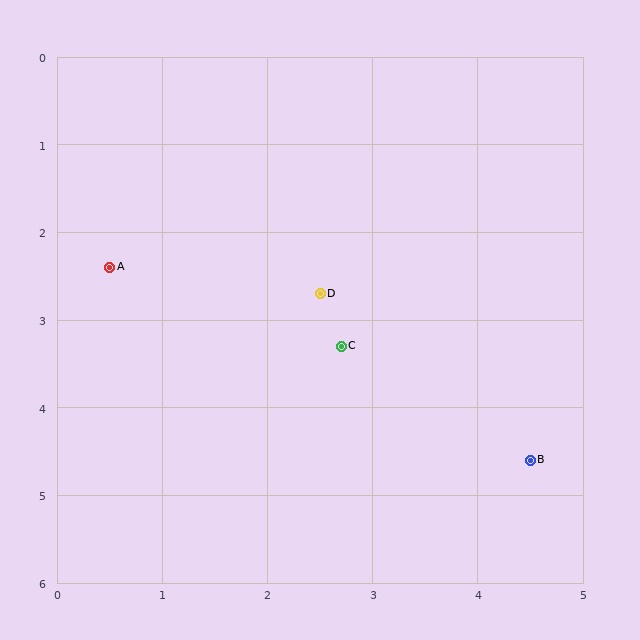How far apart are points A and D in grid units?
Points A and D are about 2.0 grid units apart.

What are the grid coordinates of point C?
Point C is at approximately (2.7, 3.3).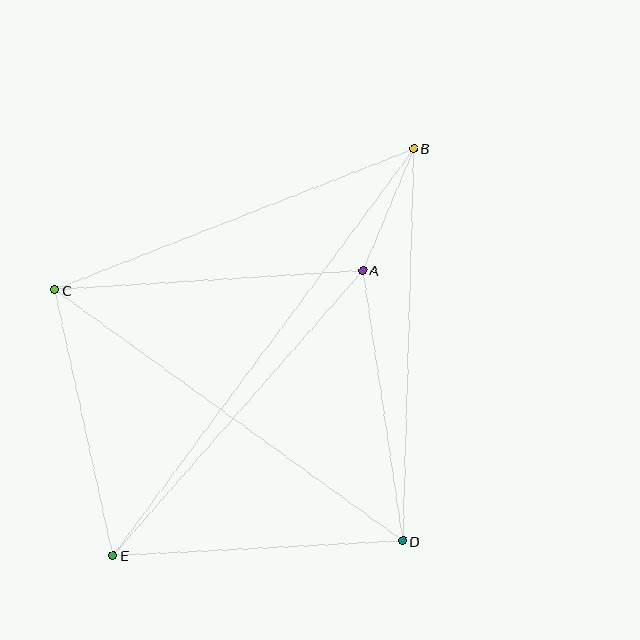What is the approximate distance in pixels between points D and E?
The distance between D and E is approximately 290 pixels.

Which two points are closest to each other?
Points A and B are closest to each other.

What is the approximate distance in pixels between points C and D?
The distance between C and D is approximately 429 pixels.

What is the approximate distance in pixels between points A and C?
The distance between A and C is approximately 308 pixels.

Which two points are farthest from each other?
Points B and E are farthest from each other.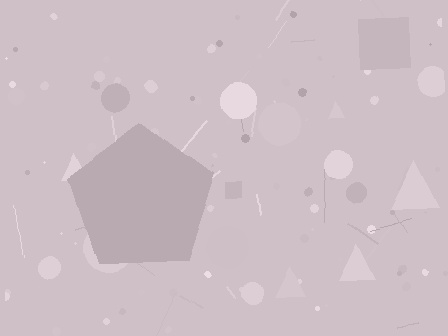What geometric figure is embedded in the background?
A pentagon is embedded in the background.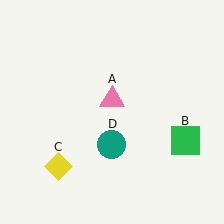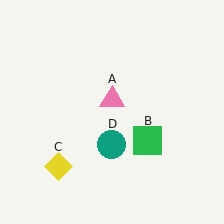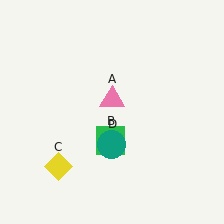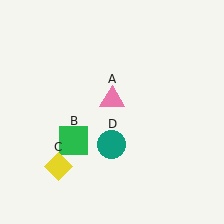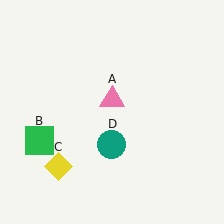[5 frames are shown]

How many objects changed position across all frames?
1 object changed position: green square (object B).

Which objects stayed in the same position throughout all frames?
Pink triangle (object A) and yellow diamond (object C) and teal circle (object D) remained stationary.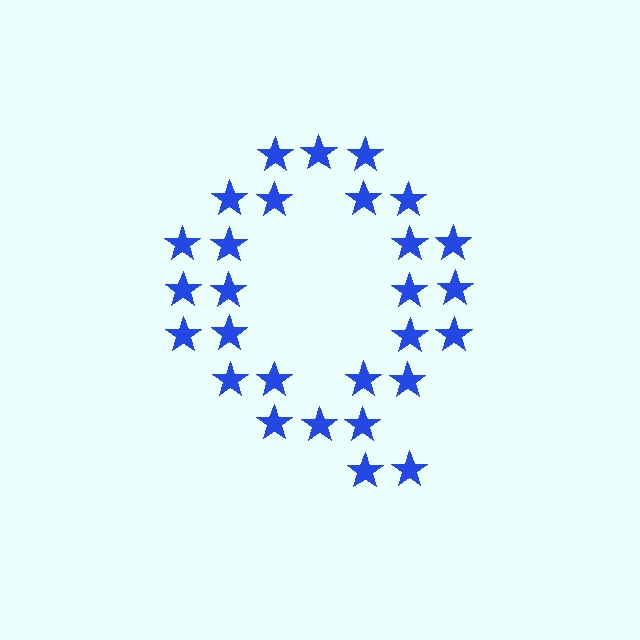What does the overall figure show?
The overall figure shows the letter Q.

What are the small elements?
The small elements are stars.